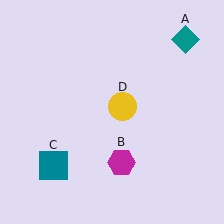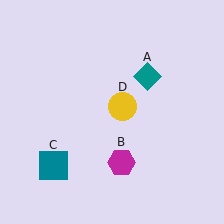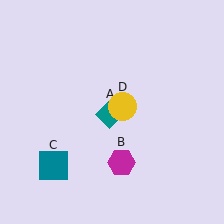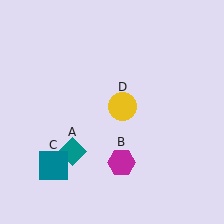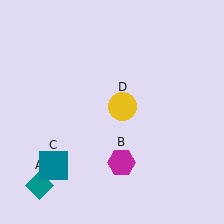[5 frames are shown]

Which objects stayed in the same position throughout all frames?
Magenta hexagon (object B) and teal square (object C) and yellow circle (object D) remained stationary.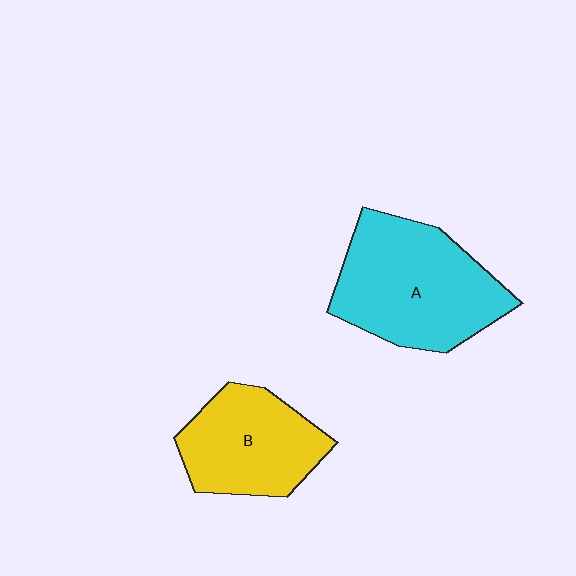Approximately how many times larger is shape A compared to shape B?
Approximately 1.4 times.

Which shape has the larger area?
Shape A (cyan).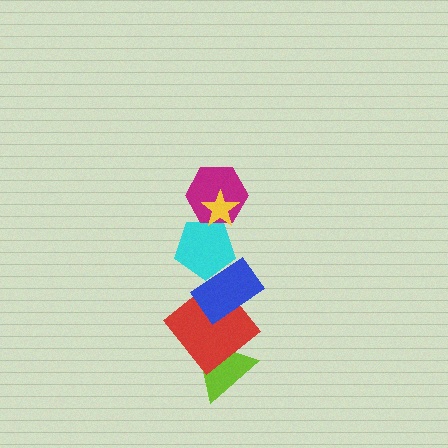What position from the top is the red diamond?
The red diamond is 5th from the top.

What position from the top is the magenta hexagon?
The magenta hexagon is 2nd from the top.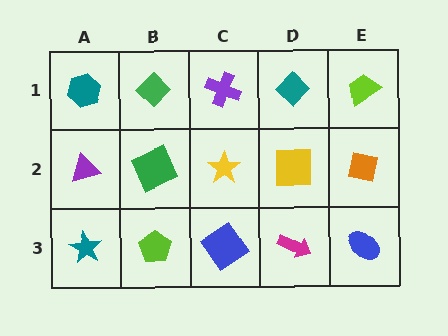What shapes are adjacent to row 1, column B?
A green square (row 2, column B), a teal hexagon (row 1, column A), a purple cross (row 1, column C).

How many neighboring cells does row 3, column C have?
3.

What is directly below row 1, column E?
An orange square.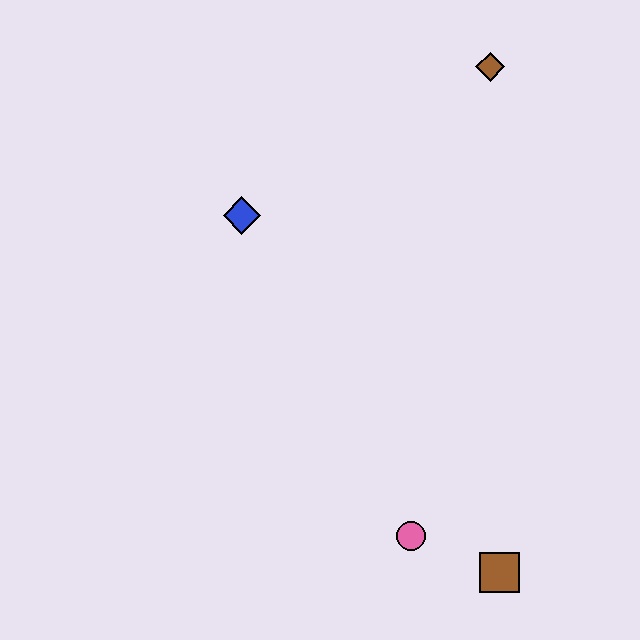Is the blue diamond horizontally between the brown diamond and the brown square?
No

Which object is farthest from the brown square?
The brown diamond is farthest from the brown square.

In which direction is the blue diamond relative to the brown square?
The blue diamond is above the brown square.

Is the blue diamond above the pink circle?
Yes